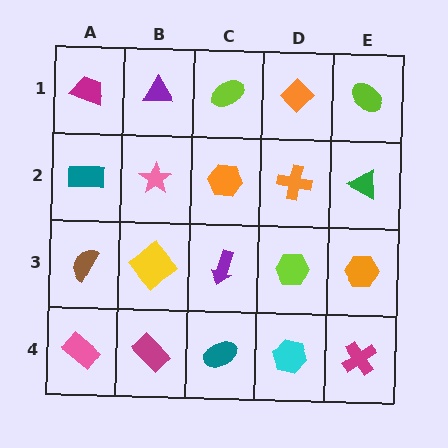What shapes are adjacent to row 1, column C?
An orange hexagon (row 2, column C), a purple triangle (row 1, column B), an orange diamond (row 1, column D).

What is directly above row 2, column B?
A purple triangle.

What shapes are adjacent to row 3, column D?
An orange cross (row 2, column D), a cyan hexagon (row 4, column D), a purple arrow (row 3, column C), an orange hexagon (row 3, column E).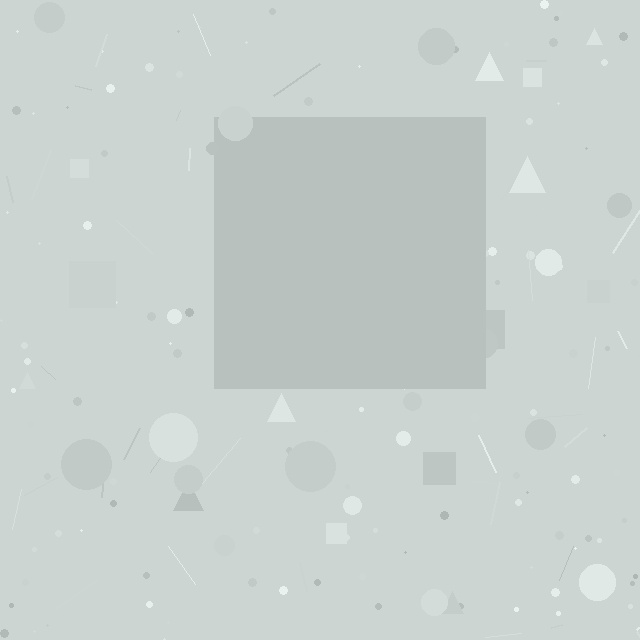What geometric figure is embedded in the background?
A square is embedded in the background.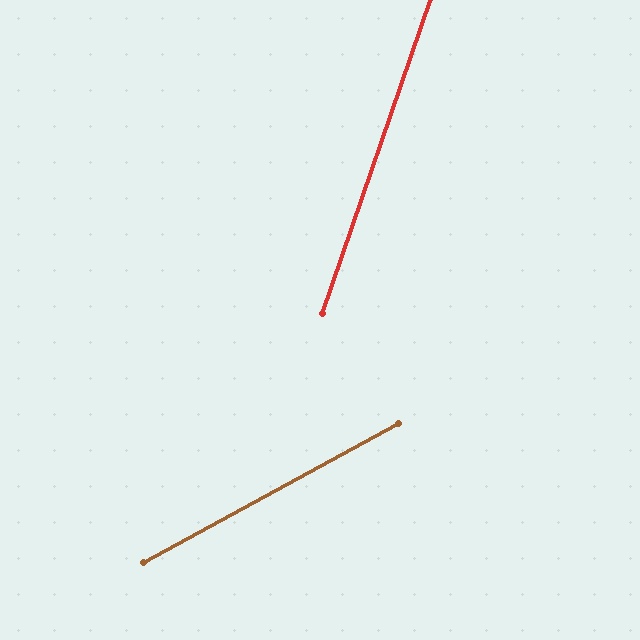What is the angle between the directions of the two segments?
Approximately 42 degrees.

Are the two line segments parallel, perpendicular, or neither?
Neither parallel nor perpendicular — they differ by about 42°.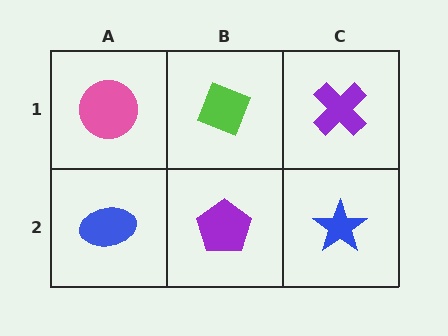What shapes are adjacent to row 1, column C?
A blue star (row 2, column C), a lime diamond (row 1, column B).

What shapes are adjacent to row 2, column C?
A purple cross (row 1, column C), a purple pentagon (row 2, column B).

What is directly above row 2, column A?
A pink circle.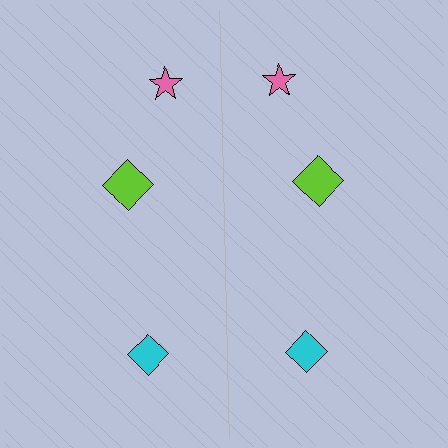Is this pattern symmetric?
Yes, this pattern has bilateral (reflection) symmetry.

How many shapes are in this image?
There are 6 shapes in this image.